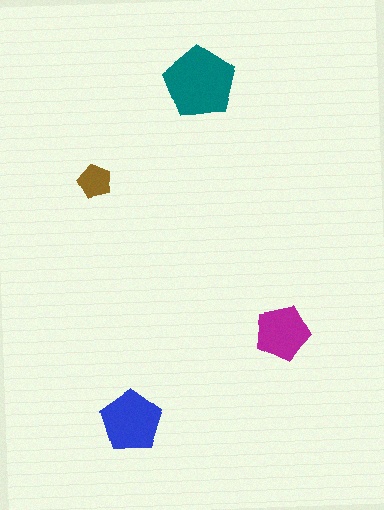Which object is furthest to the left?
The brown pentagon is leftmost.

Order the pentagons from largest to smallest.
the teal one, the blue one, the magenta one, the brown one.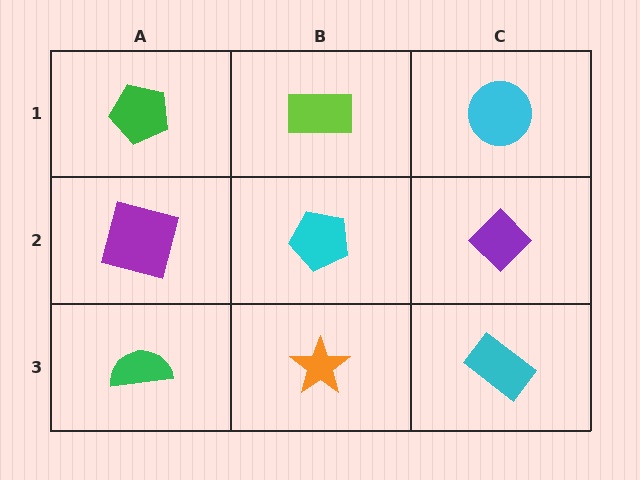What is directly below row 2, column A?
A green semicircle.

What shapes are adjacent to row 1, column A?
A purple square (row 2, column A), a lime rectangle (row 1, column B).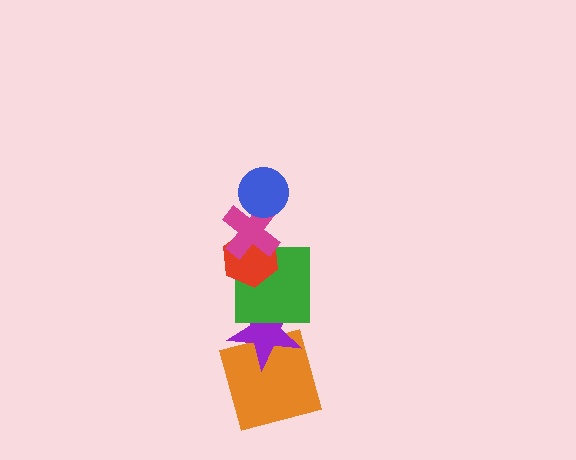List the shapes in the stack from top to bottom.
From top to bottom: the blue circle, the magenta cross, the red hexagon, the green square, the purple star, the orange square.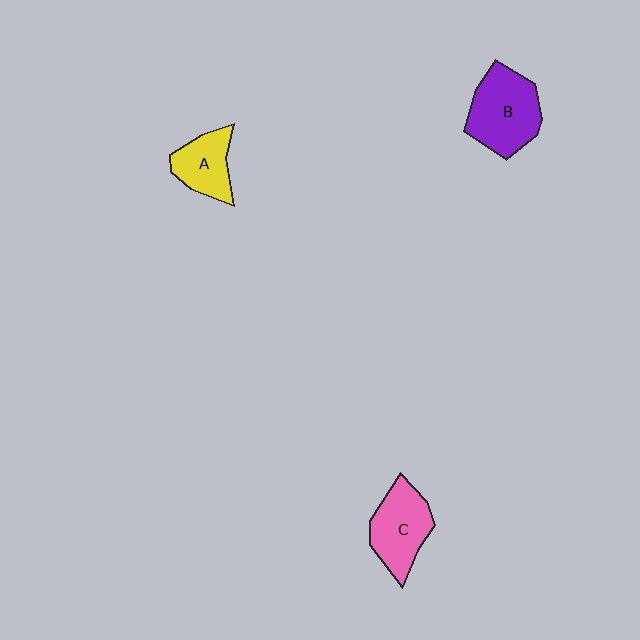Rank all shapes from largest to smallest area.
From largest to smallest: B (purple), C (pink), A (yellow).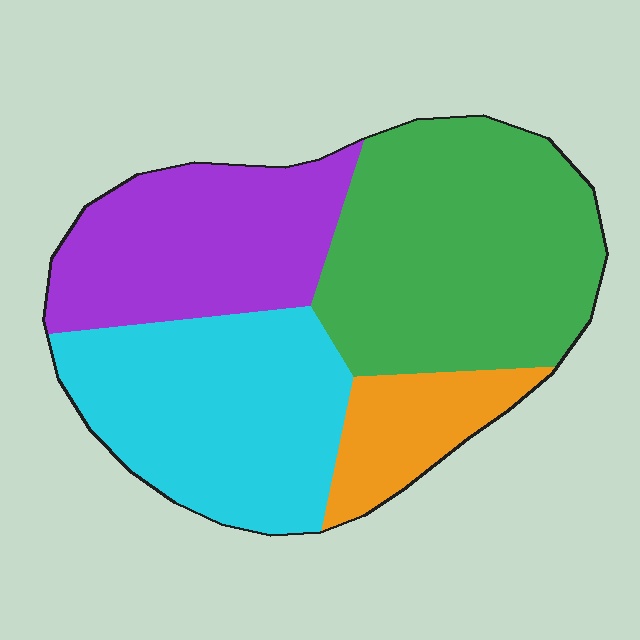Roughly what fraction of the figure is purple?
Purple covers around 25% of the figure.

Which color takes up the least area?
Orange, at roughly 10%.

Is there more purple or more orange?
Purple.